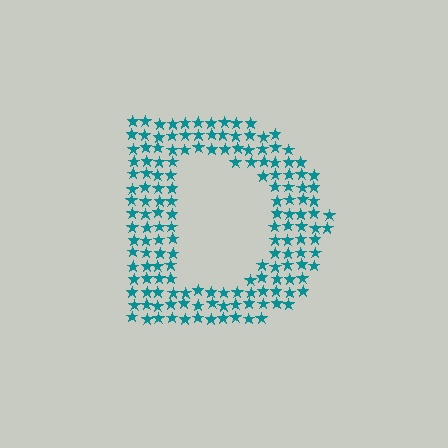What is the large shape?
The large shape is the letter D.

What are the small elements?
The small elements are stars.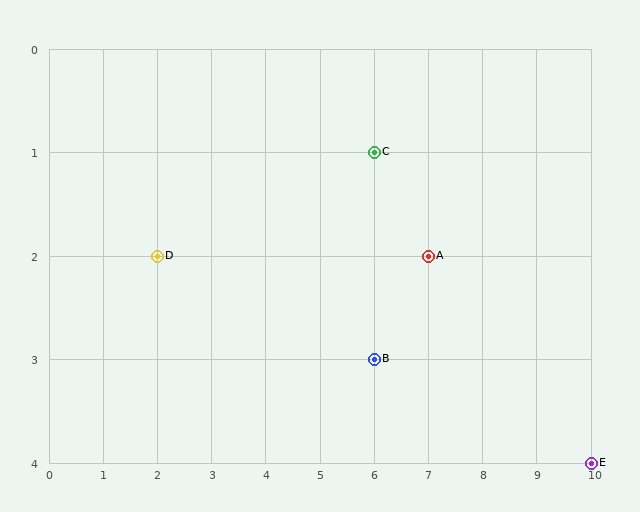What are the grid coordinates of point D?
Point D is at grid coordinates (2, 2).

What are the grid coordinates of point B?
Point B is at grid coordinates (6, 3).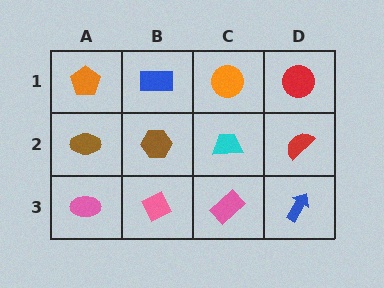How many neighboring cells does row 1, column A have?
2.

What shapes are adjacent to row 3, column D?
A red semicircle (row 2, column D), a pink rectangle (row 3, column C).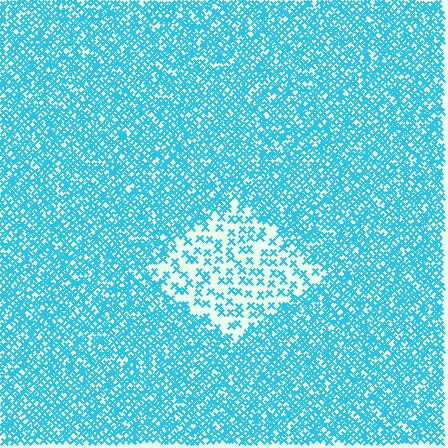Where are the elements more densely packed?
The elements are more densely packed outside the diamond boundary.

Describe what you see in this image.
The image contains small cyan elements arranged at two different densities. A diamond-shaped region is visible where the elements are less densely packed than the surrounding area.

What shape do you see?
I see a diamond.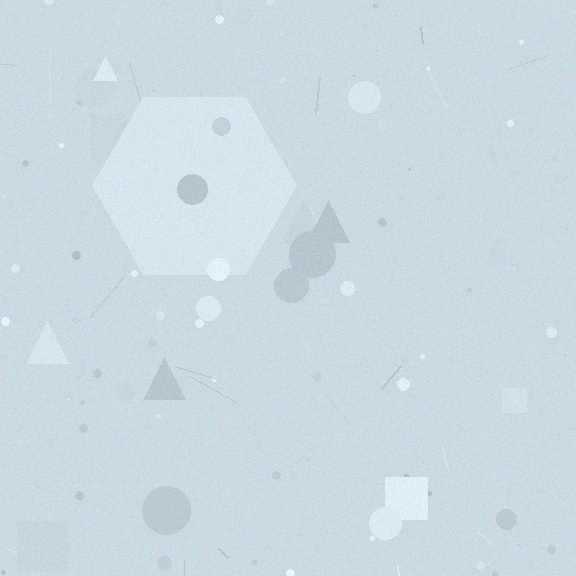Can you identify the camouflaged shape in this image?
The camouflaged shape is a hexagon.